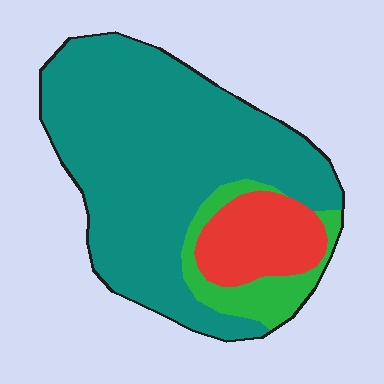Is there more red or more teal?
Teal.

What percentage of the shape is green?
Green takes up less than a sixth of the shape.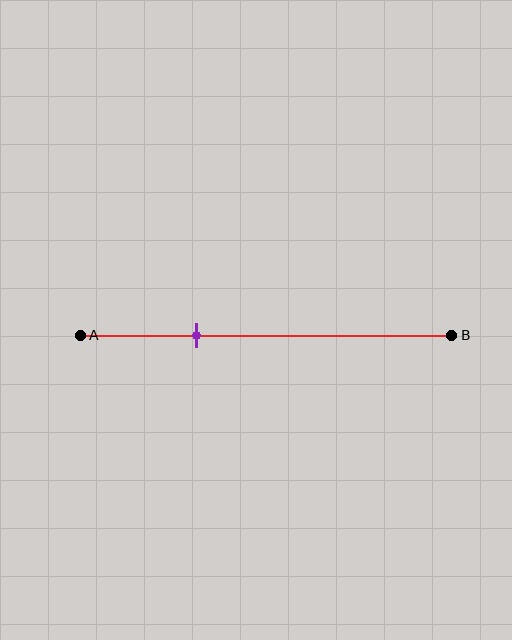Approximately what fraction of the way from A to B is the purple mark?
The purple mark is approximately 30% of the way from A to B.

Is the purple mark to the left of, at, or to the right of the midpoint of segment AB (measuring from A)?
The purple mark is to the left of the midpoint of segment AB.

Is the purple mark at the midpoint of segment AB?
No, the mark is at about 30% from A, not at the 50% midpoint.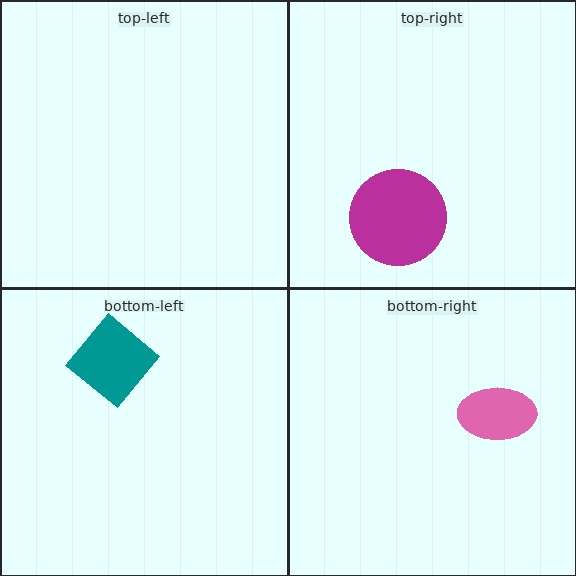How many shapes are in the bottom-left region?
1.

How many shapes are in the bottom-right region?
1.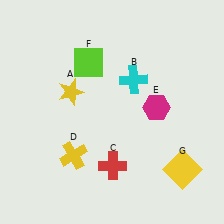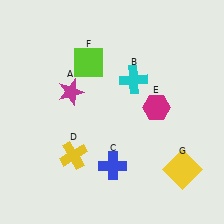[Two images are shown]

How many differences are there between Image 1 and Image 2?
There are 2 differences between the two images.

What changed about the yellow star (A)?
In Image 1, A is yellow. In Image 2, it changed to magenta.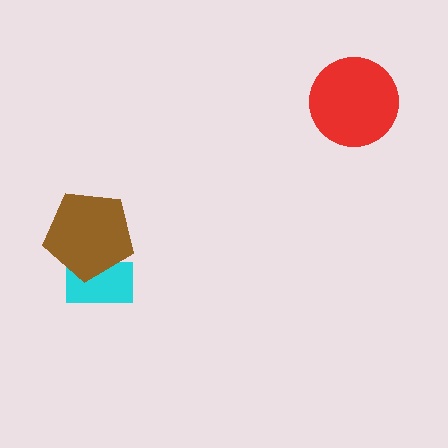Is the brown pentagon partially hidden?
No, no other shape covers it.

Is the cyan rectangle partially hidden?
Yes, it is partially covered by another shape.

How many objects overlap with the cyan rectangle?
1 object overlaps with the cyan rectangle.